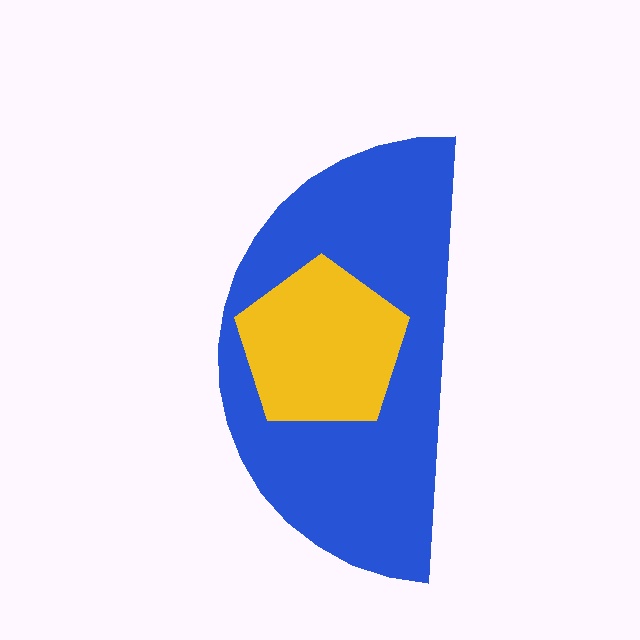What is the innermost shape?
The yellow pentagon.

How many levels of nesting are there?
2.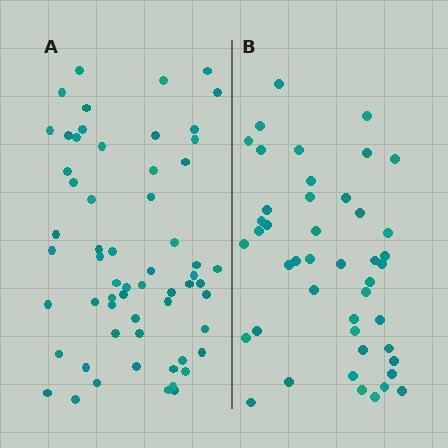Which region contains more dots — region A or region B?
Region A (the left region) has more dots.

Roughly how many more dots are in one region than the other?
Region A has approximately 15 more dots than region B.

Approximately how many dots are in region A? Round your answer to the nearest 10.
About 60 dots.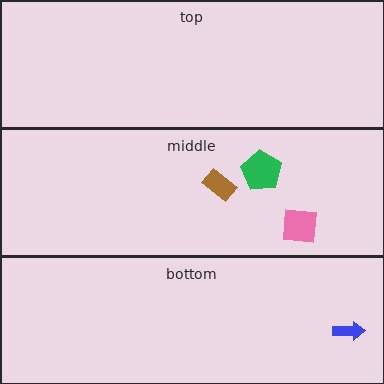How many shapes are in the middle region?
3.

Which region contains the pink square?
The middle region.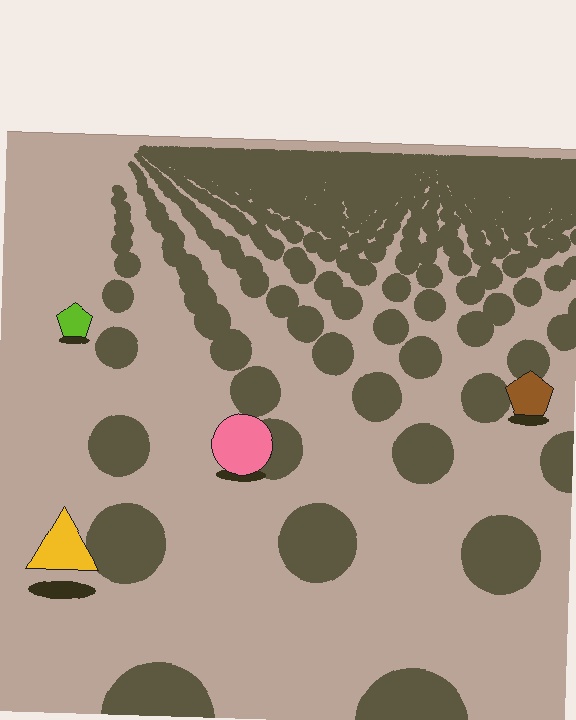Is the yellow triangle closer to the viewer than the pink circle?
Yes. The yellow triangle is closer — you can tell from the texture gradient: the ground texture is coarser near it.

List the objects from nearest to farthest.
From nearest to farthest: the yellow triangle, the pink circle, the brown pentagon, the lime pentagon.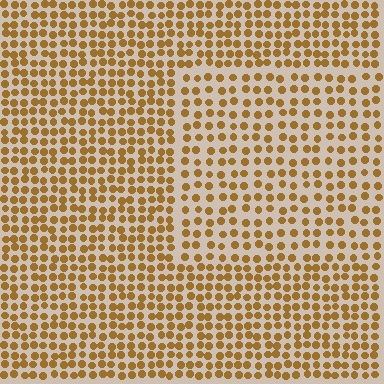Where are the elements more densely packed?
The elements are more densely packed outside the rectangle boundary.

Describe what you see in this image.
The image contains small brown elements arranged at two different densities. A rectangle-shaped region is visible where the elements are less densely packed than the surrounding area.